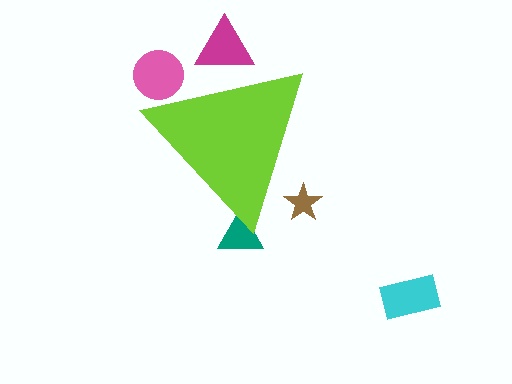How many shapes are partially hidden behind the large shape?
4 shapes are partially hidden.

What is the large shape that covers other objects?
A lime triangle.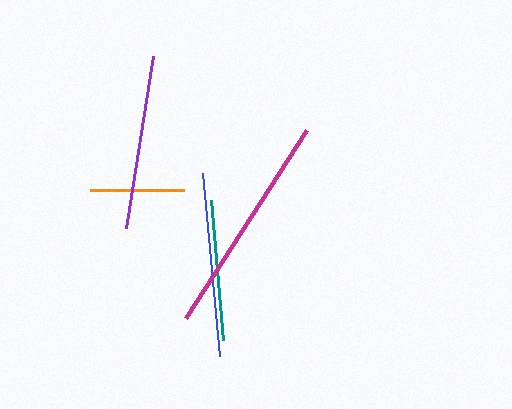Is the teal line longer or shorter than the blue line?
The blue line is longer than the teal line.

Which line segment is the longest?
The magenta line is the longest at approximately 223 pixels.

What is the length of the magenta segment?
The magenta segment is approximately 223 pixels long.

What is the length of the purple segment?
The purple segment is approximately 174 pixels long.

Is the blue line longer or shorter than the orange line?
The blue line is longer than the orange line.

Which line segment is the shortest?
The orange line is the shortest at approximately 94 pixels.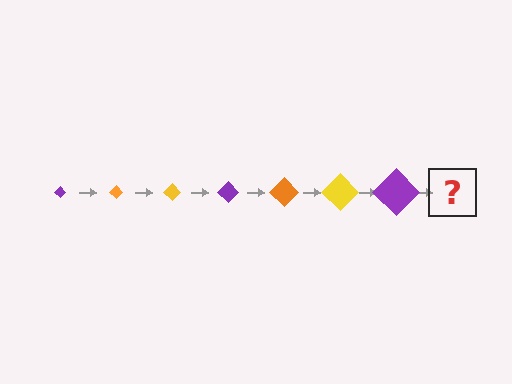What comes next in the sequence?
The next element should be an orange diamond, larger than the previous one.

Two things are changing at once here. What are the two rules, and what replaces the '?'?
The two rules are that the diamond grows larger each step and the color cycles through purple, orange, and yellow. The '?' should be an orange diamond, larger than the previous one.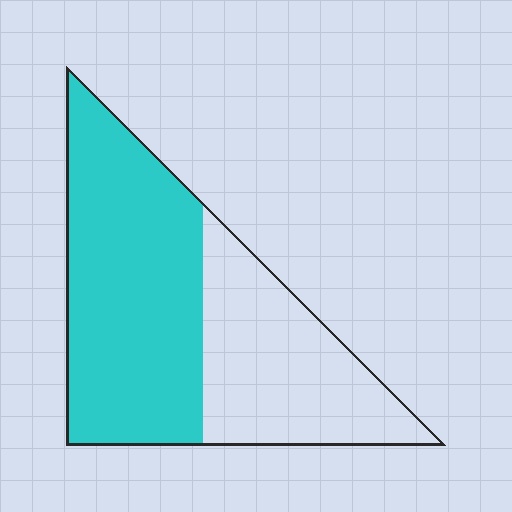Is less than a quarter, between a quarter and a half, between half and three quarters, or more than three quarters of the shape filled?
Between half and three quarters.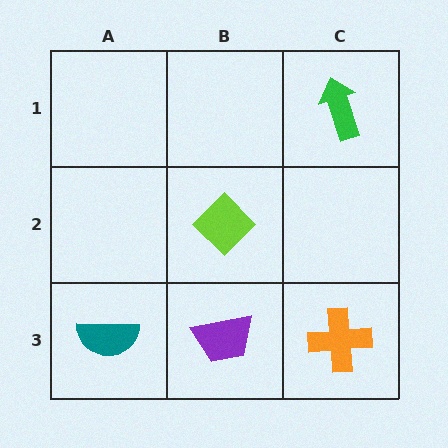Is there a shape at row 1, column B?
No, that cell is empty.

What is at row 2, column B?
A lime diamond.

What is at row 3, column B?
A purple trapezoid.